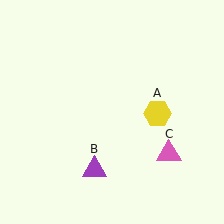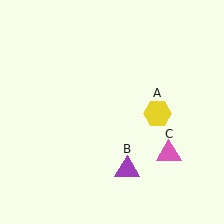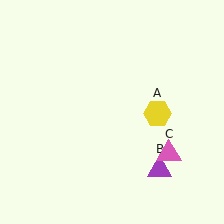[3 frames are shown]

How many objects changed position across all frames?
1 object changed position: purple triangle (object B).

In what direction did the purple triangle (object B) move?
The purple triangle (object B) moved right.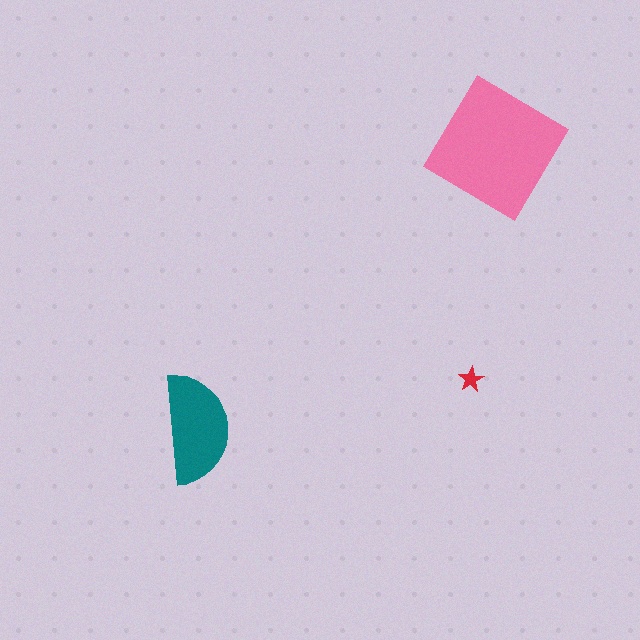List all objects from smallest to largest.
The red star, the teal semicircle, the pink diamond.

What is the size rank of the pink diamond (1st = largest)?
1st.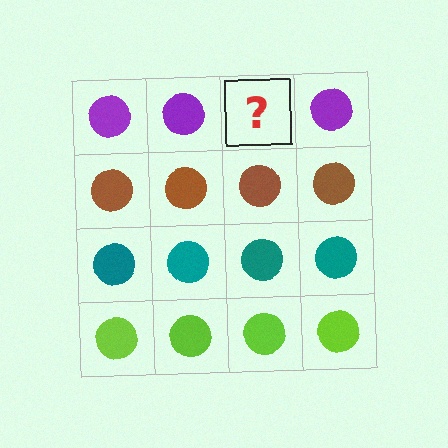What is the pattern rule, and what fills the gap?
The rule is that each row has a consistent color. The gap should be filled with a purple circle.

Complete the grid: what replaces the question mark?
The question mark should be replaced with a purple circle.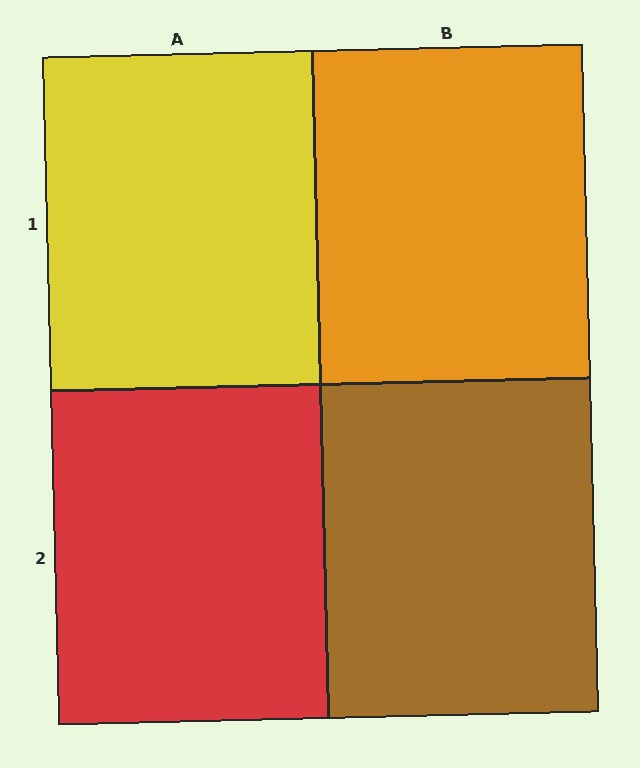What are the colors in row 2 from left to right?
Red, brown.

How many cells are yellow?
1 cell is yellow.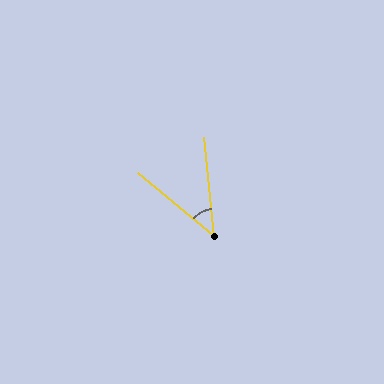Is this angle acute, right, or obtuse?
It is acute.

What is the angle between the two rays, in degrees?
Approximately 45 degrees.